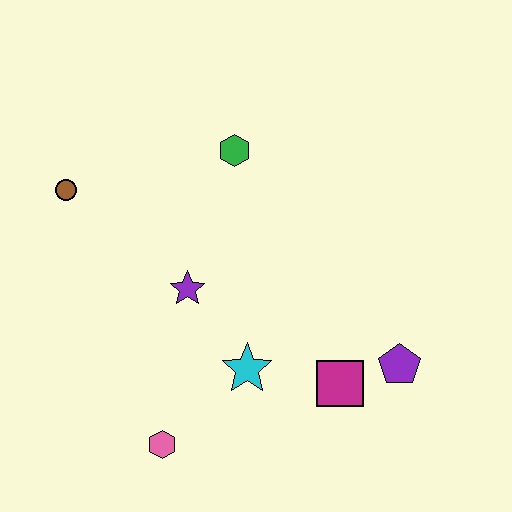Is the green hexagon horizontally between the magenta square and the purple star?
Yes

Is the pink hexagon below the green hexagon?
Yes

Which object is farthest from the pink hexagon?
The green hexagon is farthest from the pink hexagon.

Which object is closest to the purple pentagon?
The magenta square is closest to the purple pentagon.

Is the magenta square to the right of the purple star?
Yes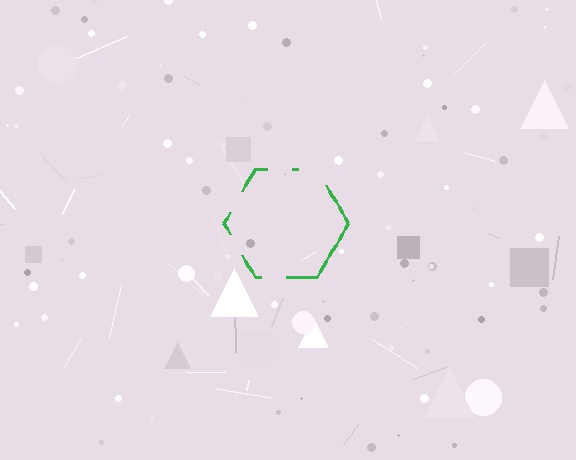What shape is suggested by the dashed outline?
The dashed outline suggests a hexagon.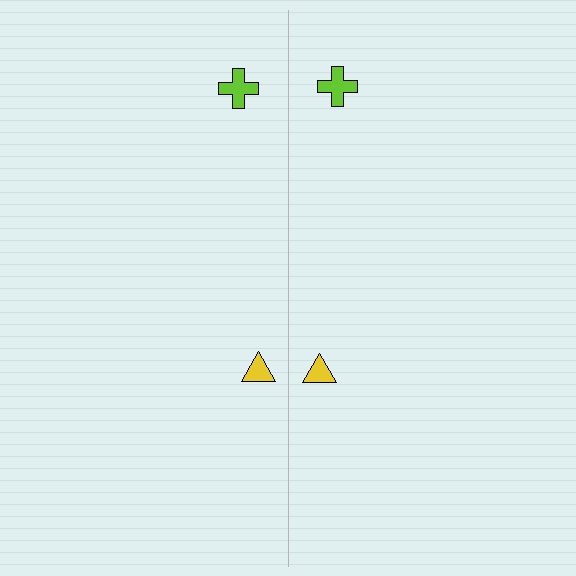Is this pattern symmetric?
Yes, this pattern has bilateral (reflection) symmetry.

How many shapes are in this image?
There are 4 shapes in this image.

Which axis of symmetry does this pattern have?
The pattern has a vertical axis of symmetry running through the center of the image.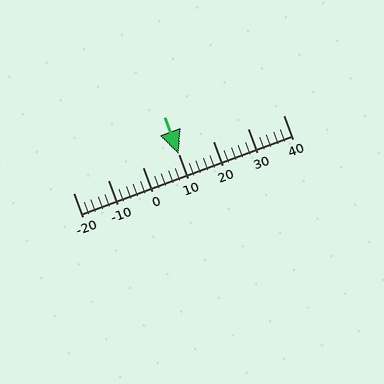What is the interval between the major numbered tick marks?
The major tick marks are spaced 10 units apart.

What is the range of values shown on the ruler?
The ruler shows values from -20 to 40.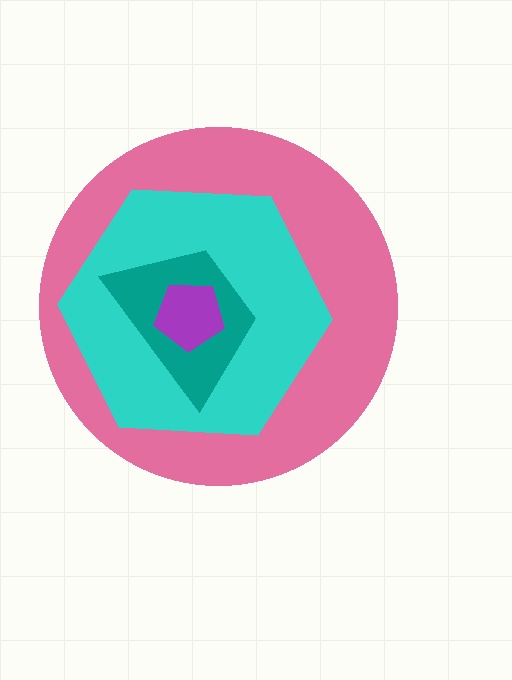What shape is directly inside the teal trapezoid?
The purple pentagon.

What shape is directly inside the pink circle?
The cyan hexagon.